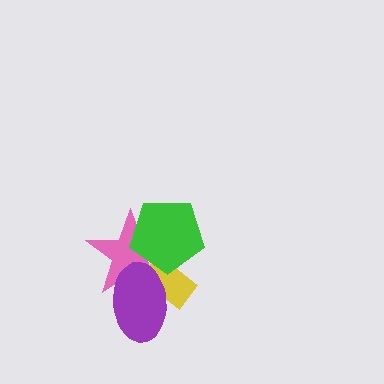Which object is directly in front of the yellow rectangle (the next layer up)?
The pink star is directly in front of the yellow rectangle.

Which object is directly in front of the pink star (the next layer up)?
The purple ellipse is directly in front of the pink star.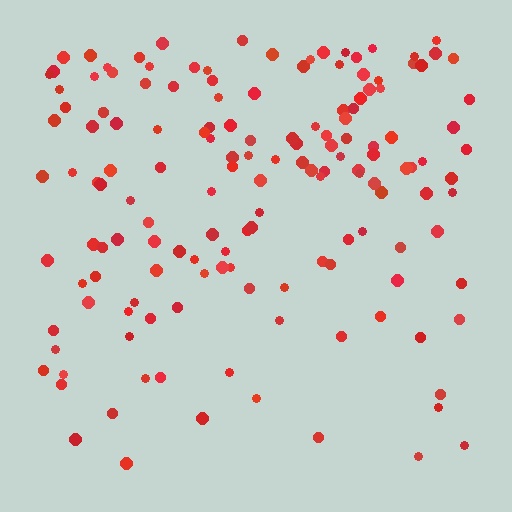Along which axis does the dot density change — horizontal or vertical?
Vertical.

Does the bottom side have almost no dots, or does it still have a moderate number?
Still a moderate number, just noticeably fewer than the top.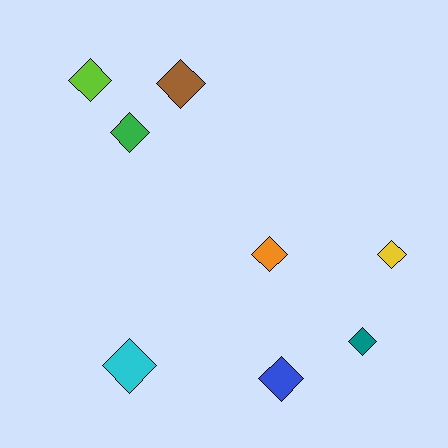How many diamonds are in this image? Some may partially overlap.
There are 8 diamonds.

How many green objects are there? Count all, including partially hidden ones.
There is 1 green object.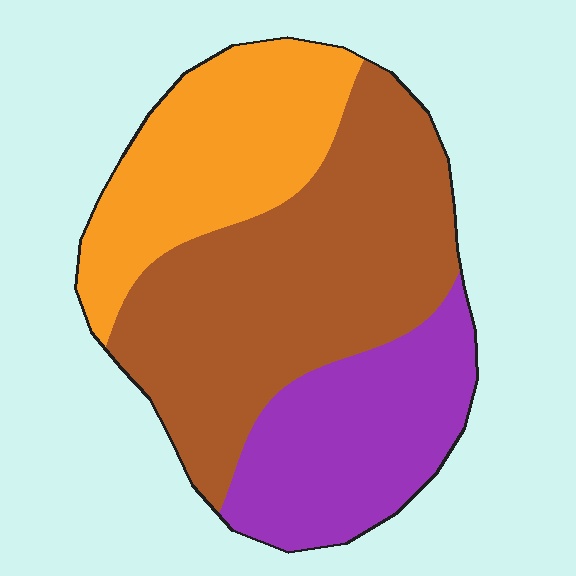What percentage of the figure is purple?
Purple takes up between a sixth and a third of the figure.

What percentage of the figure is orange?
Orange takes up between a quarter and a half of the figure.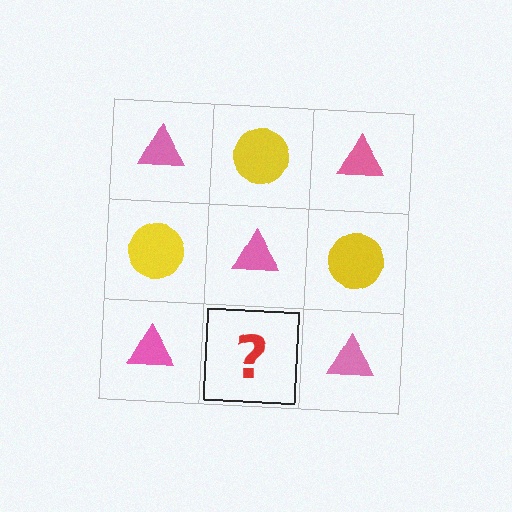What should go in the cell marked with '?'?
The missing cell should contain a yellow circle.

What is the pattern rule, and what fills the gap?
The rule is that it alternates pink triangle and yellow circle in a checkerboard pattern. The gap should be filled with a yellow circle.